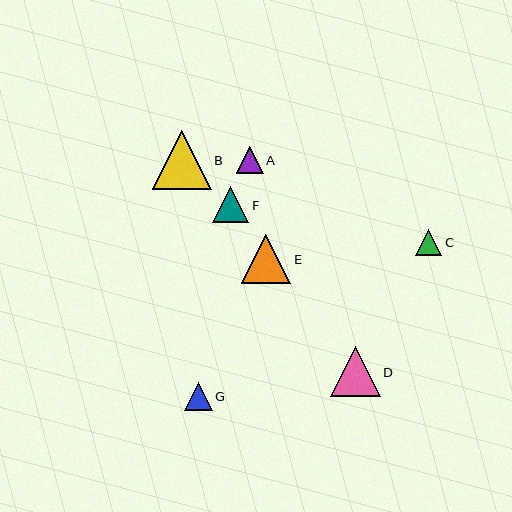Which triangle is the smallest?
Triangle C is the smallest with a size of approximately 26 pixels.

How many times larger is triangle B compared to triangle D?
Triangle B is approximately 1.2 times the size of triangle D.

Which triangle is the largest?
Triangle B is the largest with a size of approximately 59 pixels.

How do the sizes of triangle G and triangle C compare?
Triangle G and triangle C are approximately the same size.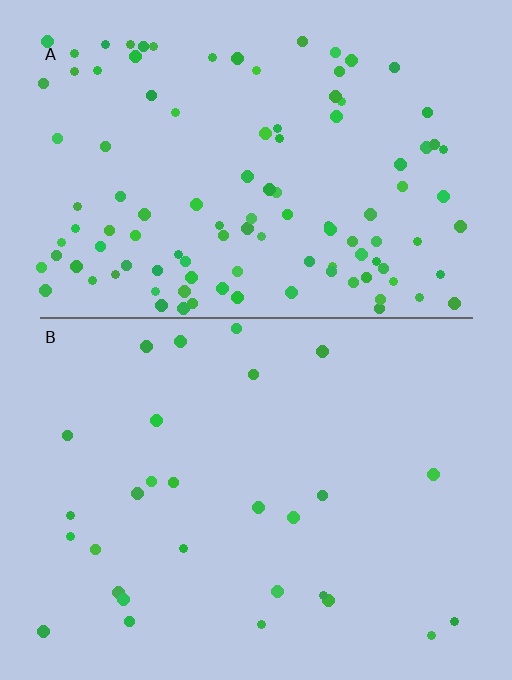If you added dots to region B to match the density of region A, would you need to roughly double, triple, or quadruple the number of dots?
Approximately quadruple.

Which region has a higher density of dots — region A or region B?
A (the top).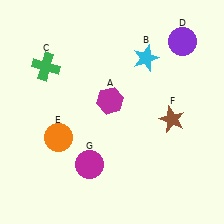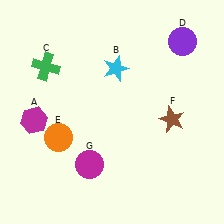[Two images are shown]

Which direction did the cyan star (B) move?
The cyan star (B) moved left.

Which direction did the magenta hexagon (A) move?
The magenta hexagon (A) moved left.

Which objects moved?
The objects that moved are: the magenta hexagon (A), the cyan star (B).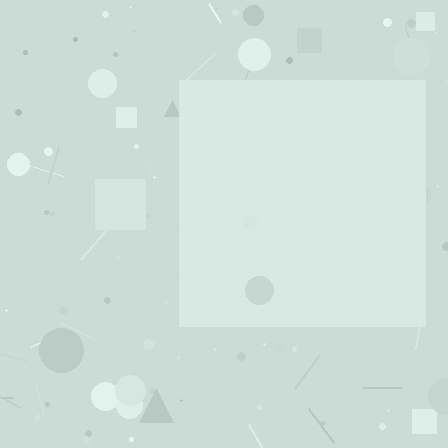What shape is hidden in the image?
A square is hidden in the image.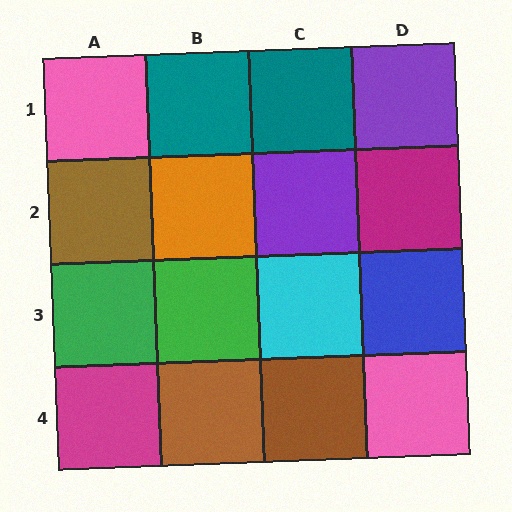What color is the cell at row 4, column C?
Brown.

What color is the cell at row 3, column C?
Cyan.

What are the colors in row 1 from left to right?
Pink, teal, teal, purple.